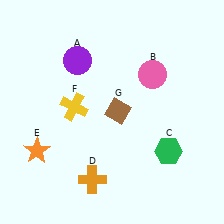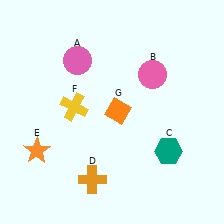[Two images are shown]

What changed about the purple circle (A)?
In Image 1, A is purple. In Image 2, it changed to pink.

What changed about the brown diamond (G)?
In Image 1, G is brown. In Image 2, it changed to orange.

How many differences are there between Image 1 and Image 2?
There are 3 differences between the two images.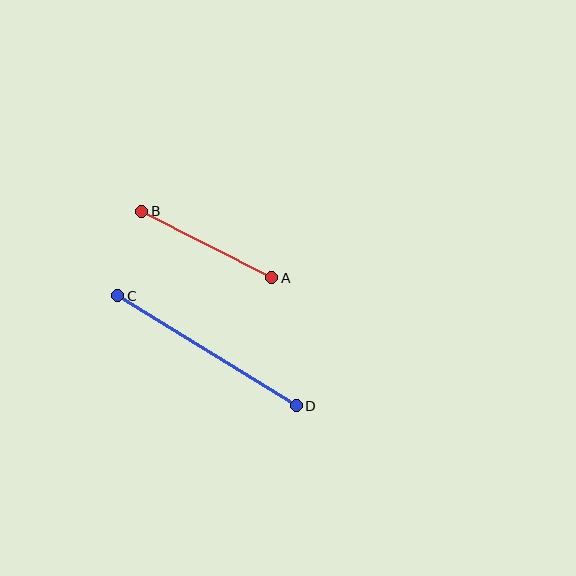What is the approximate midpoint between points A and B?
The midpoint is at approximately (207, 245) pixels.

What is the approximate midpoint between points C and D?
The midpoint is at approximately (207, 351) pixels.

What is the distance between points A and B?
The distance is approximately 146 pixels.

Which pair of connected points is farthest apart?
Points C and D are farthest apart.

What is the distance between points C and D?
The distance is approximately 209 pixels.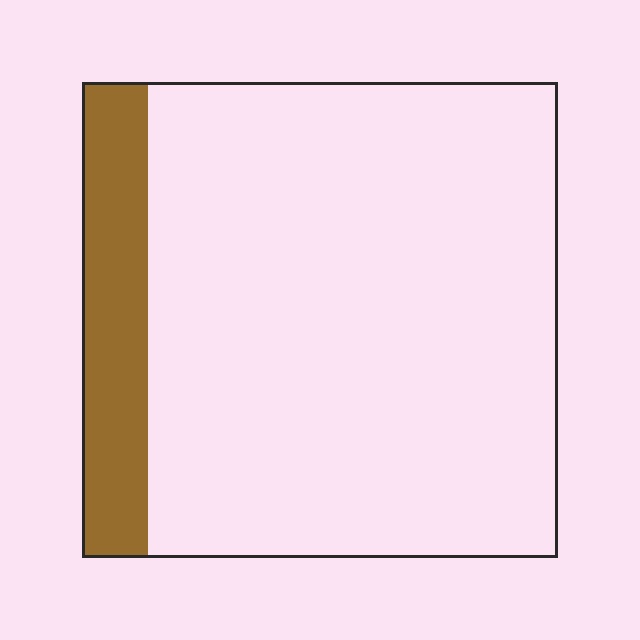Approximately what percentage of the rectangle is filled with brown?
Approximately 15%.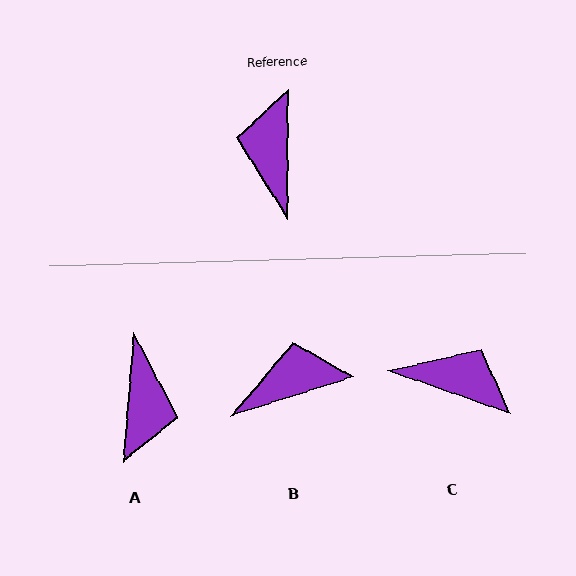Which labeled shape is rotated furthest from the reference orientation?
A, about 176 degrees away.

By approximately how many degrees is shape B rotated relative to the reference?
Approximately 72 degrees clockwise.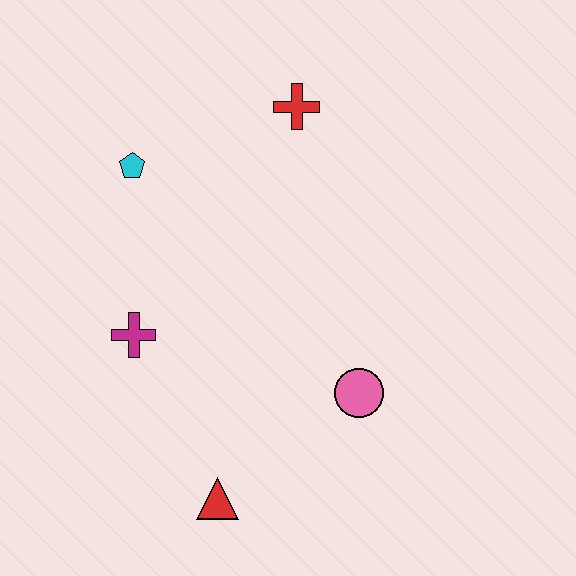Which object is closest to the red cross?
The cyan pentagon is closest to the red cross.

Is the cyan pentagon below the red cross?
Yes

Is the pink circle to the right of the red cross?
Yes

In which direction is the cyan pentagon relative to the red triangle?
The cyan pentagon is above the red triangle.